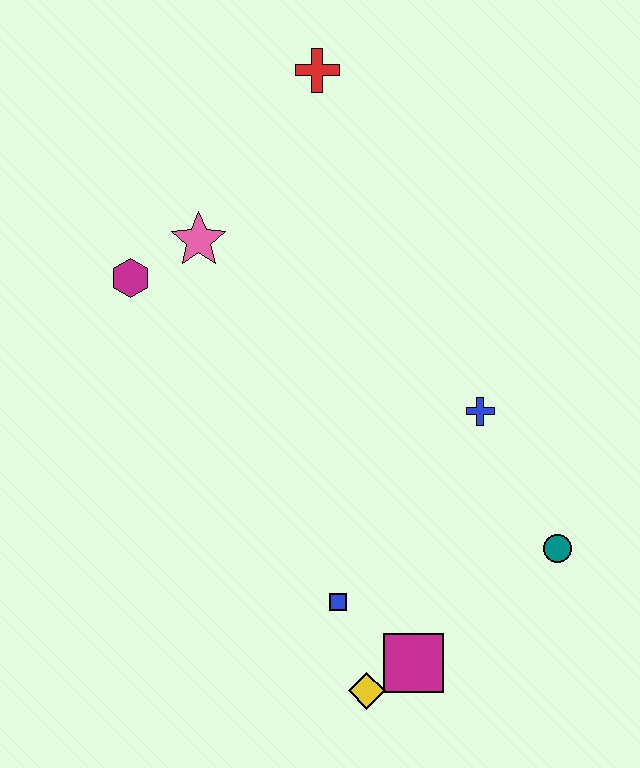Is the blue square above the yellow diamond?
Yes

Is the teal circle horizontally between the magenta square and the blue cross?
No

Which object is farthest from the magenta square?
The red cross is farthest from the magenta square.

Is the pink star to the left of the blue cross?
Yes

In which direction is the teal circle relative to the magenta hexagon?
The teal circle is to the right of the magenta hexagon.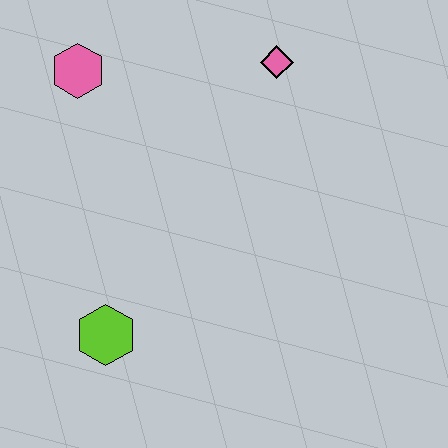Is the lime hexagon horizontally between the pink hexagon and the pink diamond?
Yes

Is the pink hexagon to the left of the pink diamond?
Yes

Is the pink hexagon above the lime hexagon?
Yes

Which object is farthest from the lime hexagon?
The pink diamond is farthest from the lime hexagon.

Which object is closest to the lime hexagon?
The pink hexagon is closest to the lime hexagon.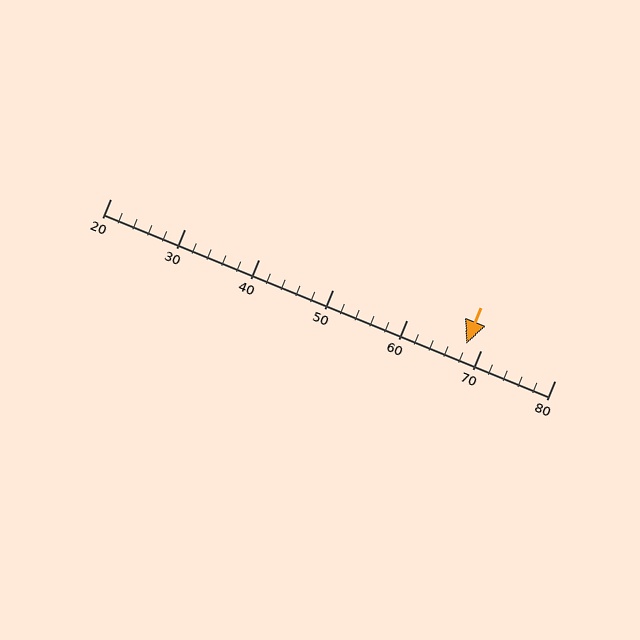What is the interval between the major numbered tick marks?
The major tick marks are spaced 10 units apart.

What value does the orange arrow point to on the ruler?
The orange arrow points to approximately 68.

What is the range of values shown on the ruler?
The ruler shows values from 20 to 80.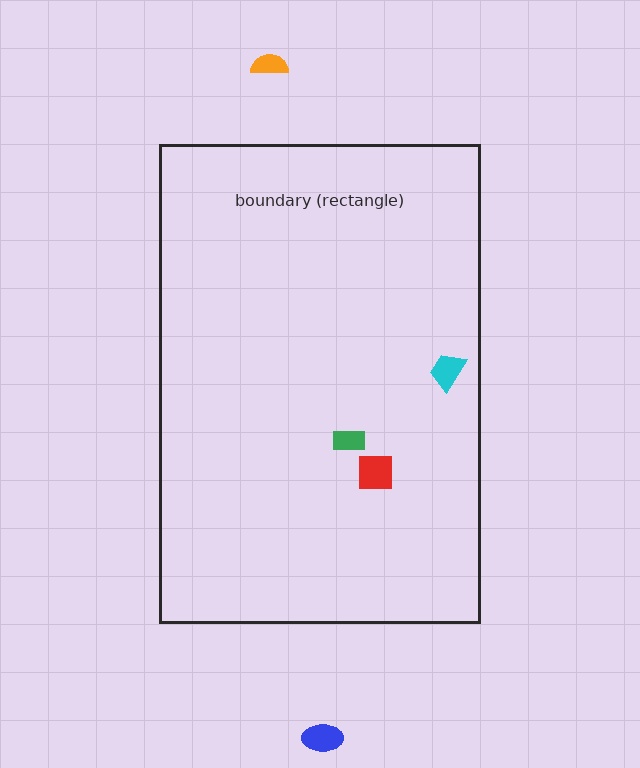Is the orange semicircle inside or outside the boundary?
Outside.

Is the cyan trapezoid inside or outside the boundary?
Inside.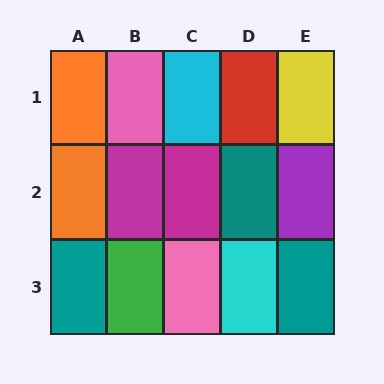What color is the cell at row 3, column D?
Cyan.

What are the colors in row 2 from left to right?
Orange, magenta, magenta, teal, purple.